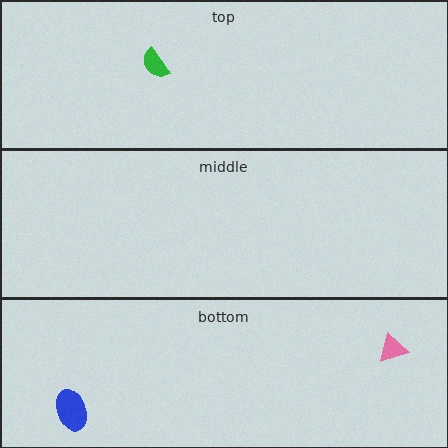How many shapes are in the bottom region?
2.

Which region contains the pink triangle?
The bottom region.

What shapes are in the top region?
The green semicircle.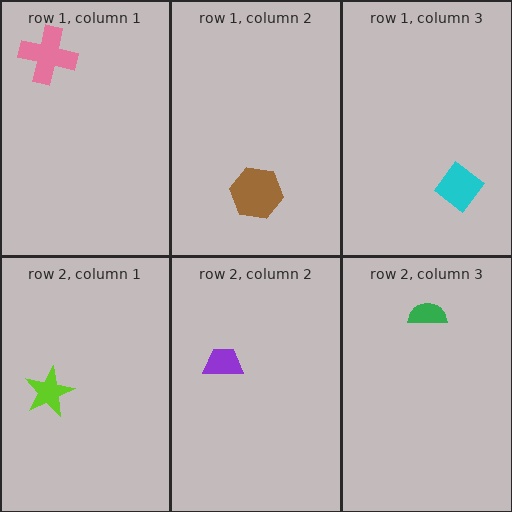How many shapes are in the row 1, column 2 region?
1.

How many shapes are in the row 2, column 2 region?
1.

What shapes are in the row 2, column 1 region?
The lime star.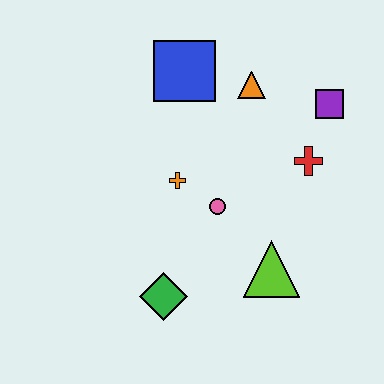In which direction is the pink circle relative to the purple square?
The pink circle is to the left of the purple square.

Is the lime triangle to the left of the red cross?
Yes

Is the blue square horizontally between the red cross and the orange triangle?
No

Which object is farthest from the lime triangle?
The blue square is farthest from the lime triangle.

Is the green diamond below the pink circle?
Yes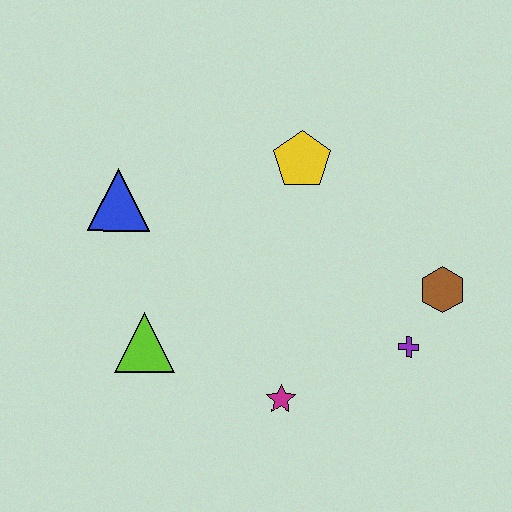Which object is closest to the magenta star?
The purple cross is closest to the magenta star.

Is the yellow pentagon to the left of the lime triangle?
No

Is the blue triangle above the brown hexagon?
Yes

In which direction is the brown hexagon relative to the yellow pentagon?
The brown hexagon is to the right of the yellow pentagon.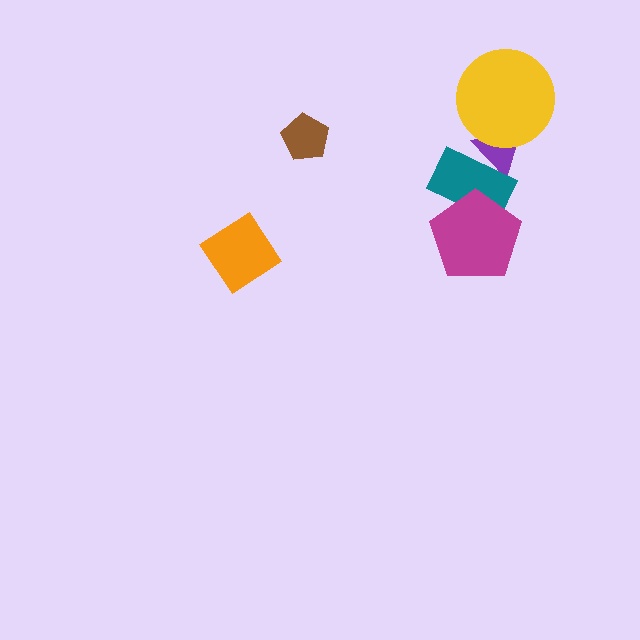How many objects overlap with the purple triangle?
2 objects overlap with the purple triangle.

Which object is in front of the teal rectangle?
The magenta pentagon is in front of the teal rectangle.